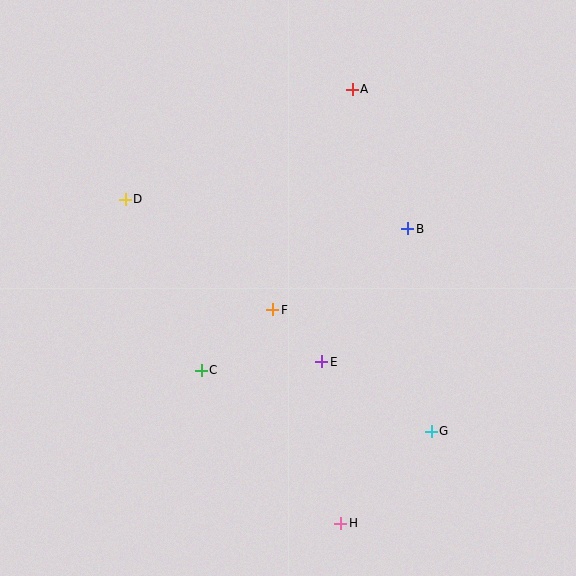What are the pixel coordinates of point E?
Point E is at (322, 362).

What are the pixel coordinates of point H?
Point H is at (341, 523).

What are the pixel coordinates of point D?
Point D is at (125, 199).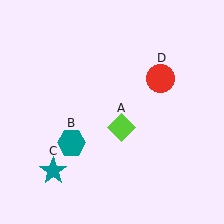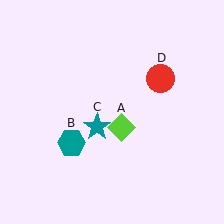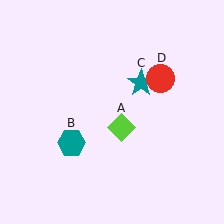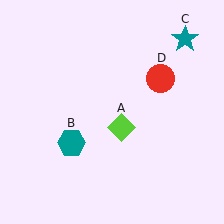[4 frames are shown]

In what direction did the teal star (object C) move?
The teal star (object C) moved up and to the right.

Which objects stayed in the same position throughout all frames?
Lime diamond (object A) and teal hexagon (object B) and red circle (object D) remained stationary.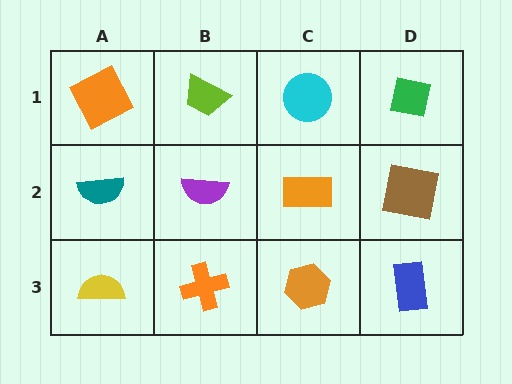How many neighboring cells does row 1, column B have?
3.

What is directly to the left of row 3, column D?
An orange hexagon.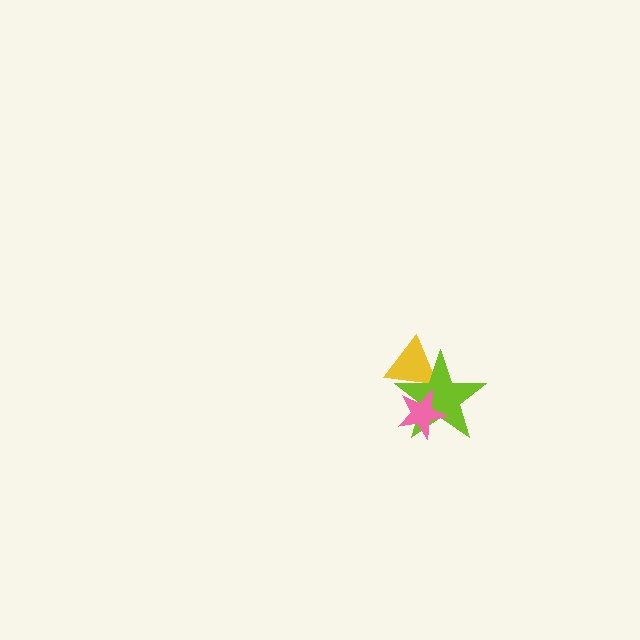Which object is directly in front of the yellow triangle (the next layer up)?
The lime star is directly in front of the yellow triangle.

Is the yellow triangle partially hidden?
Yes, it is partially covered by another shape.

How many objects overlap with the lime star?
2 objects overlap with the lime star.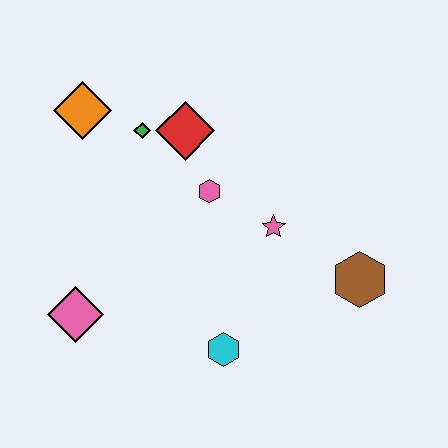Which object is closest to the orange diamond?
The green diamond is closest to the orange diamond.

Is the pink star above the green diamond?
No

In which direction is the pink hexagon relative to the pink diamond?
The pink hexagon is to the right of the pink diamond.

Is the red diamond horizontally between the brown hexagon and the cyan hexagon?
No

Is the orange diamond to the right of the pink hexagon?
No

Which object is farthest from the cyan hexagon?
The orange diamond is farthest from the cyan hexagon.